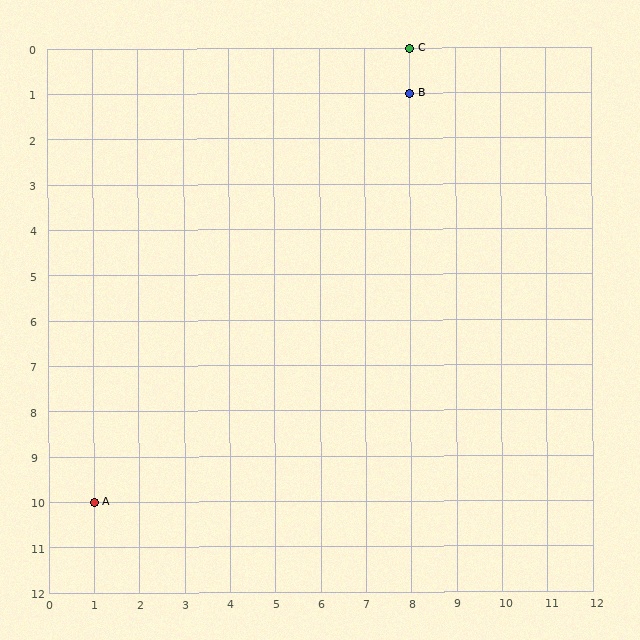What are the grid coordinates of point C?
Point C is at grid coordinates (8, 0).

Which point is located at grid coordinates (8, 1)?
Point B is at (8, 1).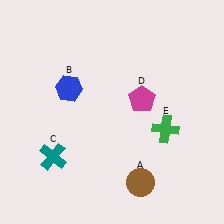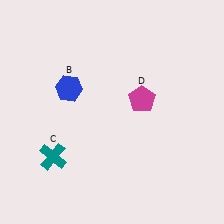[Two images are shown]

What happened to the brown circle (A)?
The brown circle (A) was removed in Image 2. It was in the bottom-right area of Image 1.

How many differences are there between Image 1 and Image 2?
There are 2 differences between the two images.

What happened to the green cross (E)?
The green cross (E) was removed in Image 2. It was in the bottom-right area of Image 1.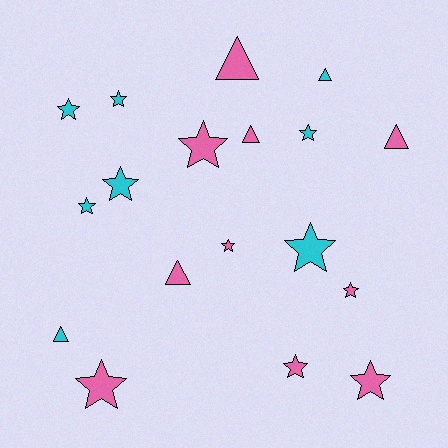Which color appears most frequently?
Pink, with 10 objects.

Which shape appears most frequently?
Star, with 12 objects.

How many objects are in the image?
There are 18 objects.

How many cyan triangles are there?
There are 2 cyan triangles.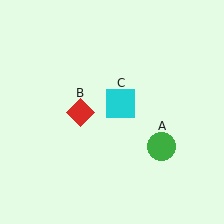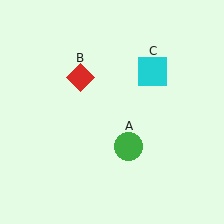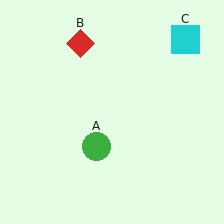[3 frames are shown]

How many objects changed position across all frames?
3 objects changed position: green circle (object A), red diamond (object B), cyan square (object C).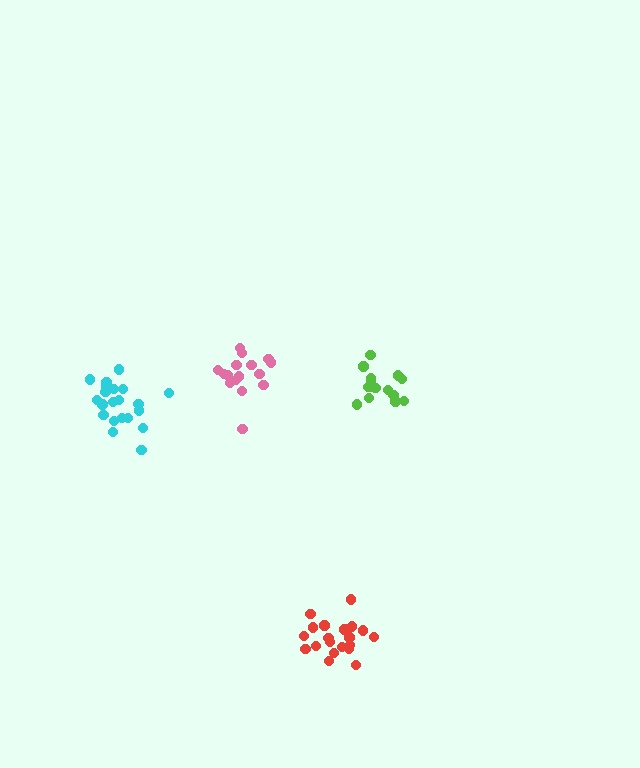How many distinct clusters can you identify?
There are 4 distinct clusters.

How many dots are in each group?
Group 1: 21 dots, Group 2: 15 dots, Group 3: 20 dots, Group 4: 16 dots (72 total).